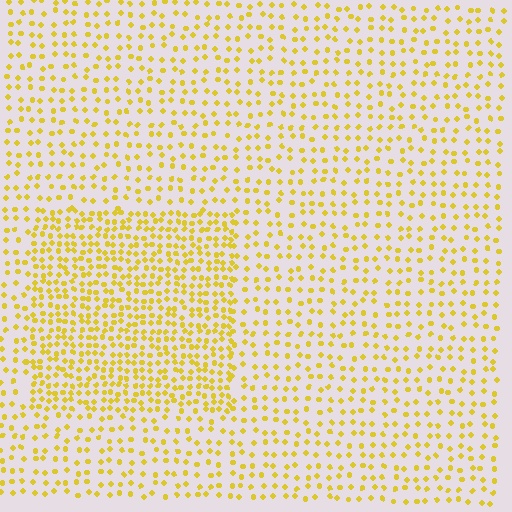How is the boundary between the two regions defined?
The boundary is defined by a change in element density (approximately 1.9x ratio). All elements are the same color, size, and shape.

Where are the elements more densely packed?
The elements are more densely packed inside the rectangle boundary.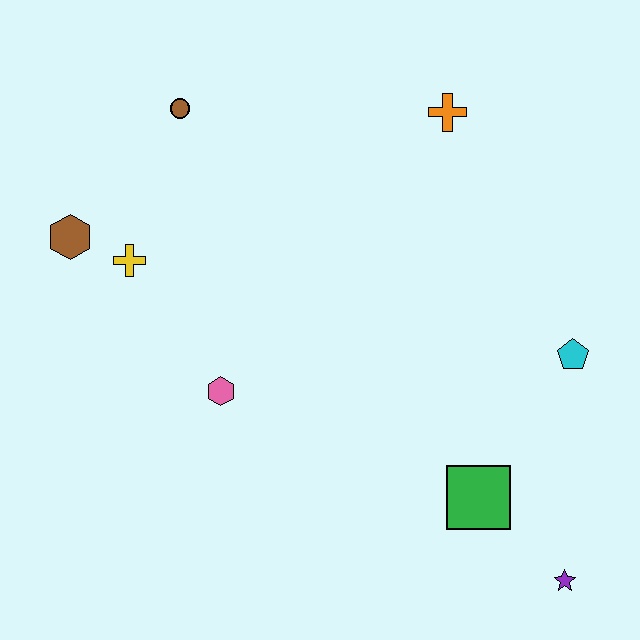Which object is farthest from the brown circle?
The purple star is farthest from the brown circle.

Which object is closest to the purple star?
The green square is closest to the purple star.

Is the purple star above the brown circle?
No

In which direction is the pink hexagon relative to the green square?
The pink hexagon is to the left of the green square.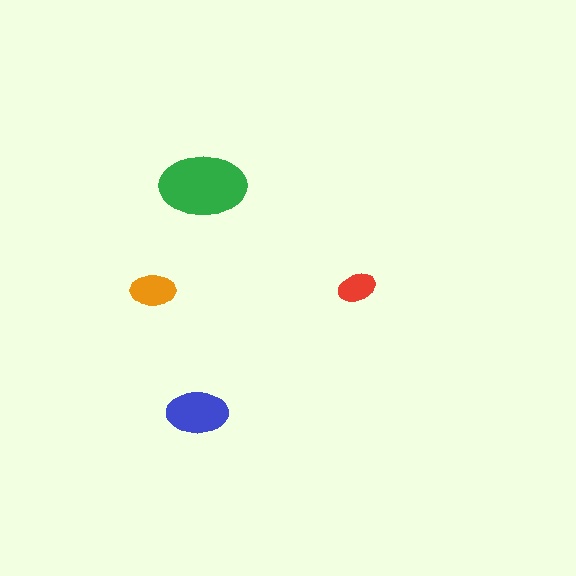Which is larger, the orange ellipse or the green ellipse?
The green one.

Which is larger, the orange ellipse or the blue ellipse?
The blue one.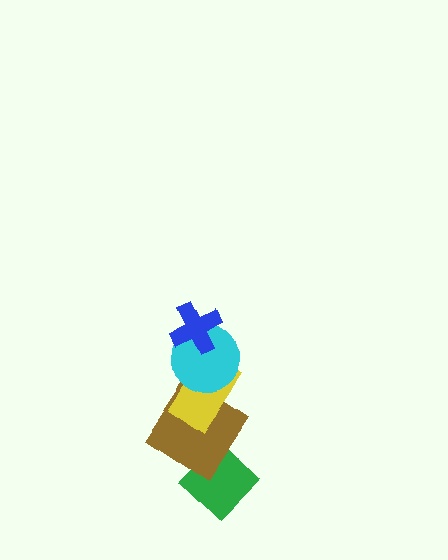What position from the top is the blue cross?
The blue cross is 1st from the top.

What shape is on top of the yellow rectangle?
The cyan circle is on top of the yellow rectangle.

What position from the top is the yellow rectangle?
The yellow rectangle is 3rd from the top.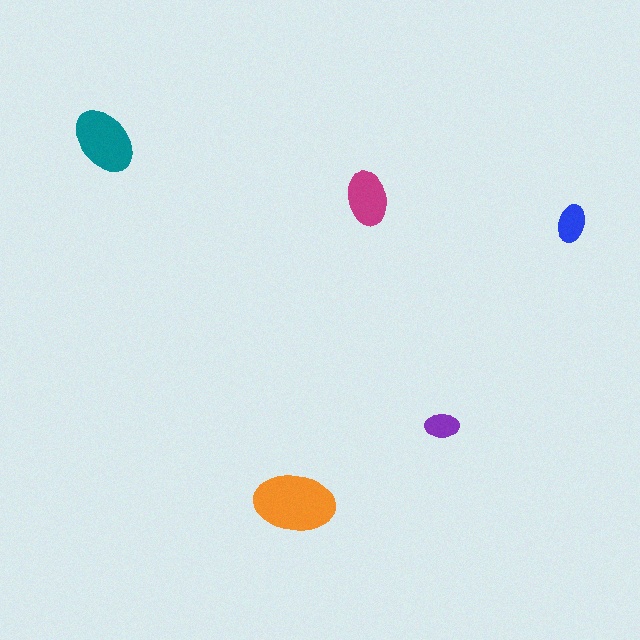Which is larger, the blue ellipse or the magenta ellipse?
The magenta one.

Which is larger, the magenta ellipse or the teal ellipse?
The teal one.